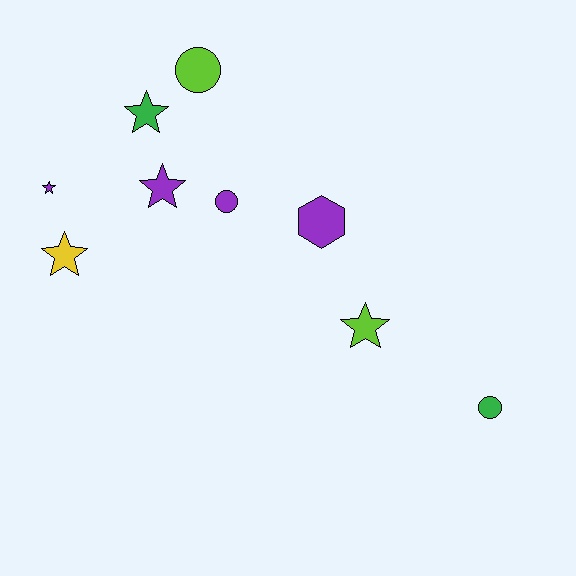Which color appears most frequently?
Purple, with 4 objects.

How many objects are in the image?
There are 9 objects.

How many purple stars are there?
There are 2 purple stars.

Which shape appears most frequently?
Star, with 5 objects.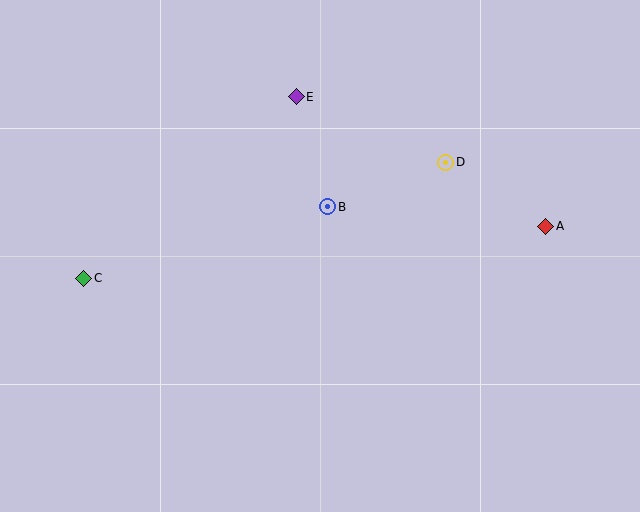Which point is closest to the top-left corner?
Point C is closest to the top-left corner.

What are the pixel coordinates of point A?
Point A is at (546, 226).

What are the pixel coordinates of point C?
Point C is at (84, 278).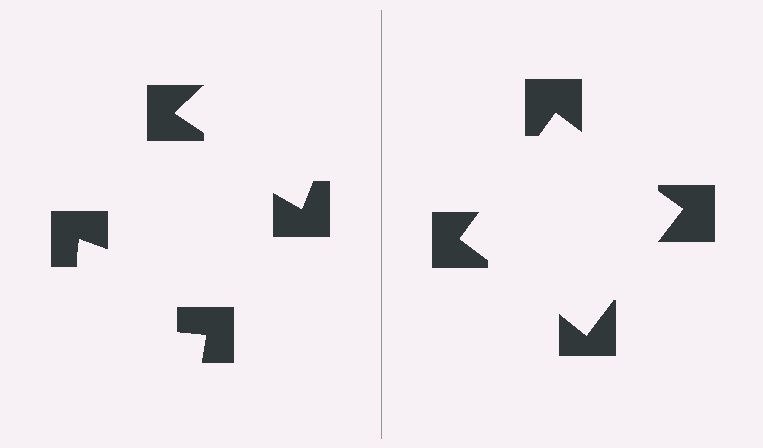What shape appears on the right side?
An illusory square.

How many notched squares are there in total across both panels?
8 — 4 on each side.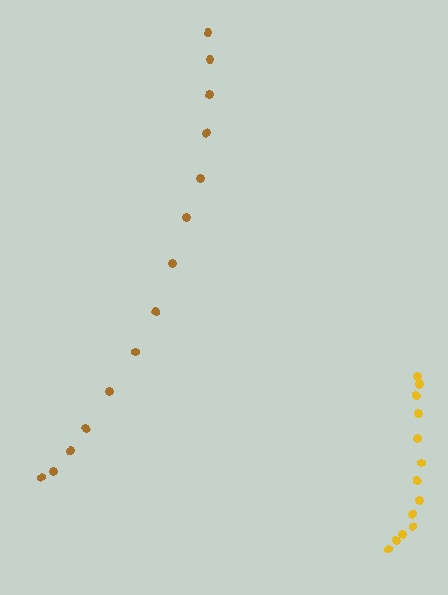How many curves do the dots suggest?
There are 2 distinct paths.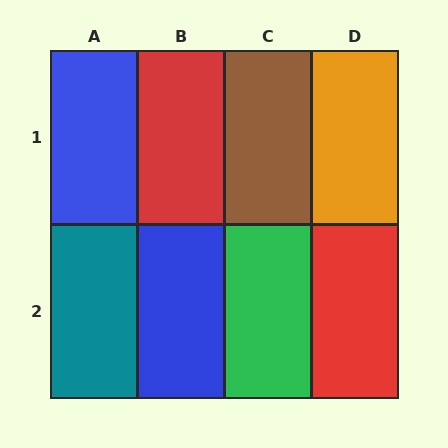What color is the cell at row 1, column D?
Orange.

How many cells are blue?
2 cells are blue.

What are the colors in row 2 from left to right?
Teal, blue, green, red.